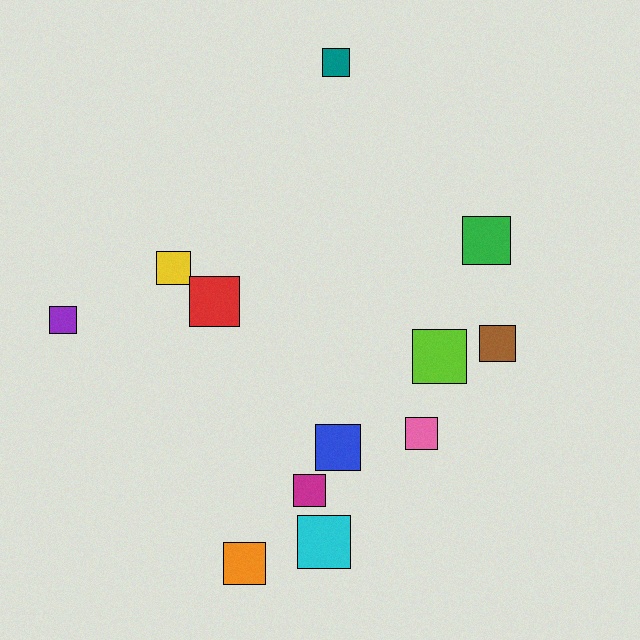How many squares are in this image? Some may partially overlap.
There are 12 squares.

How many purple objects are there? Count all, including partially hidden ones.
There is 1 purple object.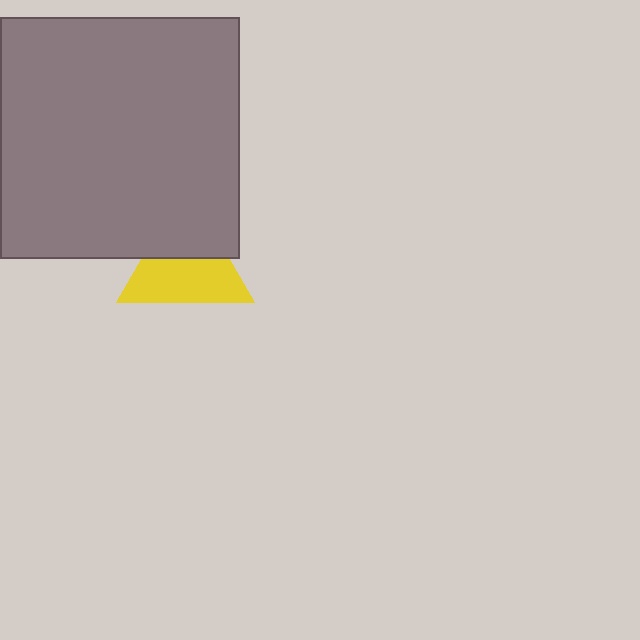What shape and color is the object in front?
The object in front is a gray square.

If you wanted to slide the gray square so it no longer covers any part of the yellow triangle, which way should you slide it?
Slide it up — that is the most direct way to separate the two shapes.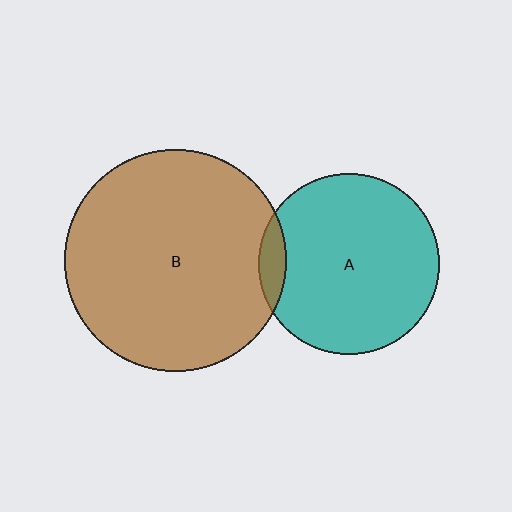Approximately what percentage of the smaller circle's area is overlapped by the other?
Approximately 10%.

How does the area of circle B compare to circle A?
Approximately 1.5 times.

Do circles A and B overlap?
Yes.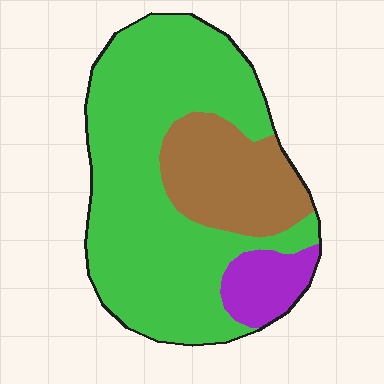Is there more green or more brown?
Green.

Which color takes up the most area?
Green, at roughly 70%.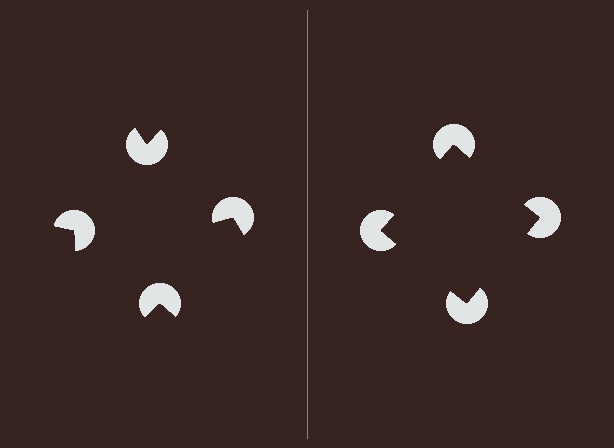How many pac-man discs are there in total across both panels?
8 — 4 on each side.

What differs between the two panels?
The pac-man discs are positioned identically on both sides; only the wedge orientations differ. On the right they align to a square; on the left they are misaligned.